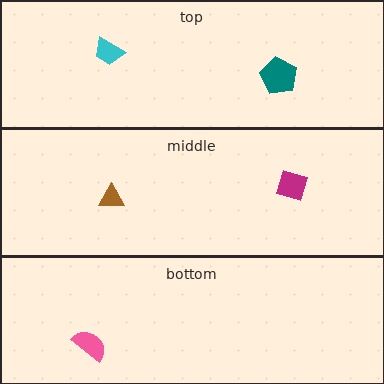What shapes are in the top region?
The teal pentagon, the cyan trapezoid.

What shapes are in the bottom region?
The pink semicircle.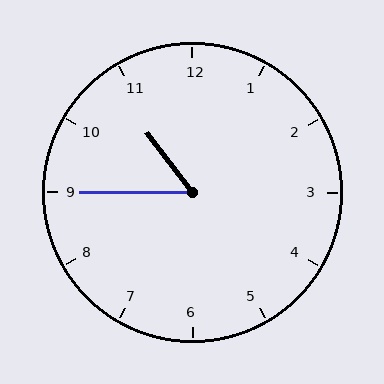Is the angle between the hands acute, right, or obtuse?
It is acute.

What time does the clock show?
10:45.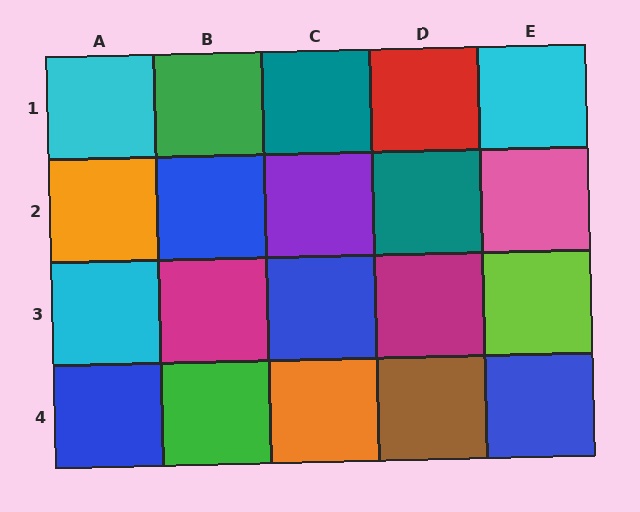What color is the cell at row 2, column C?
Purple.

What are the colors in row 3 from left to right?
Cyan, magenta, blue, magenta, lime.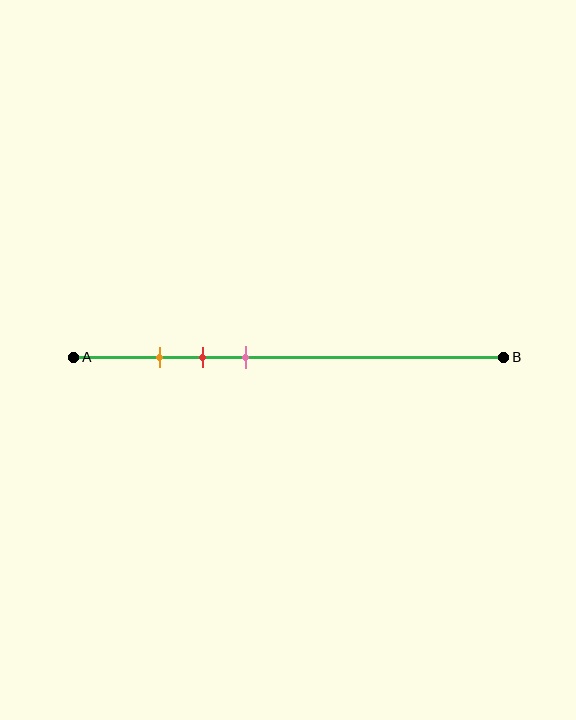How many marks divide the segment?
There are 3 marks dividing the segment.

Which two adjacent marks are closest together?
The orange and red marks are the closest adjacent pair.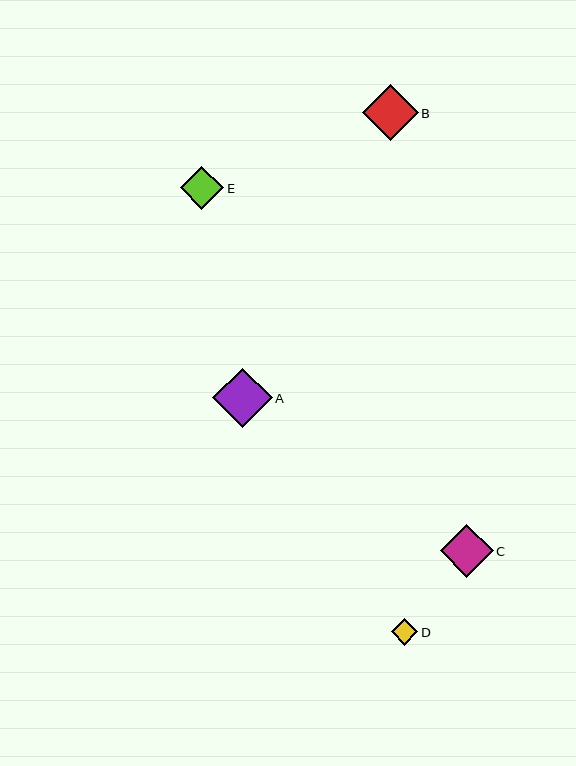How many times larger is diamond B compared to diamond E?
Diamond B is approximately 1.3 times the size of diamond E.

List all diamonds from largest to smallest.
From largest to smallest: A, B, C, E, D.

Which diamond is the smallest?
Diamond D is the smallest with a size of approximately 26 pixels.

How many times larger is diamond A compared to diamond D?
Diamond A is approximately 2.2 times the size of diamond D.